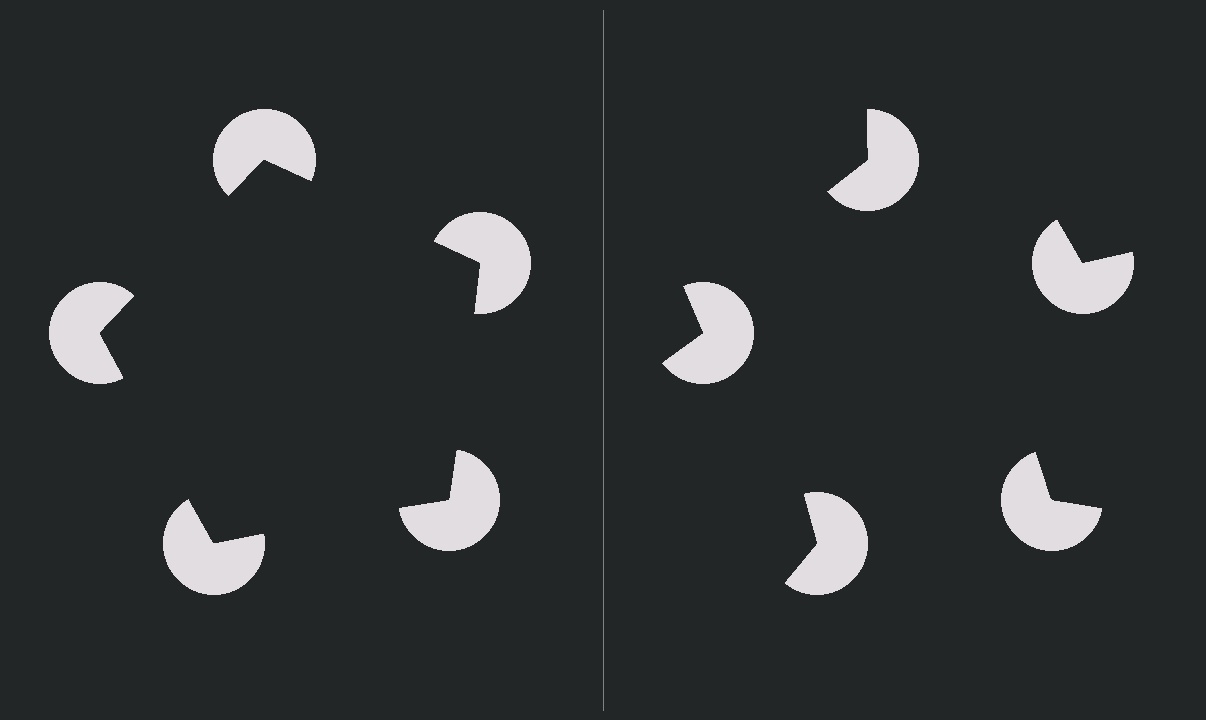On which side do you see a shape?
An illusory pentagon appears on the left side. On the right side the wedge cuts are rotated, so no coherent shape forms.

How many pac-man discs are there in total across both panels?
10 — 5 on each side.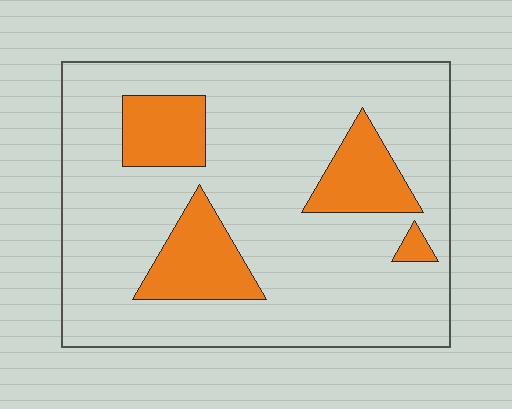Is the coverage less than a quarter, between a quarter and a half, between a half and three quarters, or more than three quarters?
Less than a quarter.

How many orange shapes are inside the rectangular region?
4.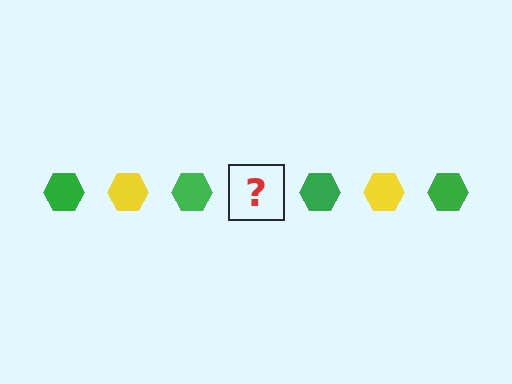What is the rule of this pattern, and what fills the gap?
The rule is that the pattern cycles through green, yellow hexagons. The gap should be filled with a yellow hexagon.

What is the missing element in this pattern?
The missing element is a yellow hexagon.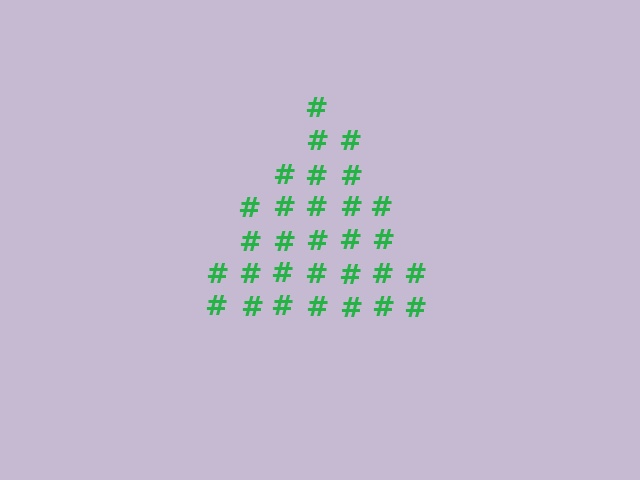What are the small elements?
The small elements are hash symbols.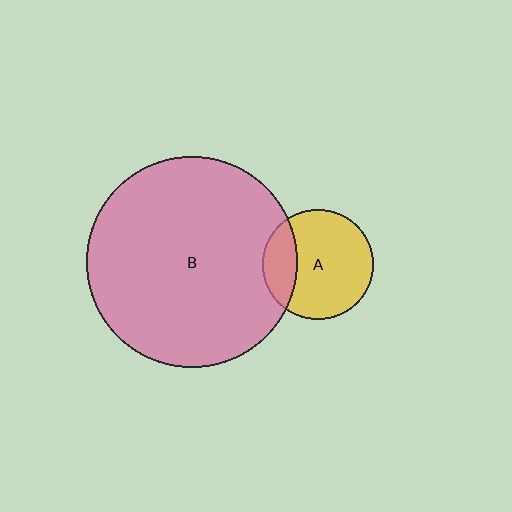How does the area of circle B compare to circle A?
Approximately 3.6 times.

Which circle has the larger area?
Circle B (pink).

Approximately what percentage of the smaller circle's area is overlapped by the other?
Approximately 25%.